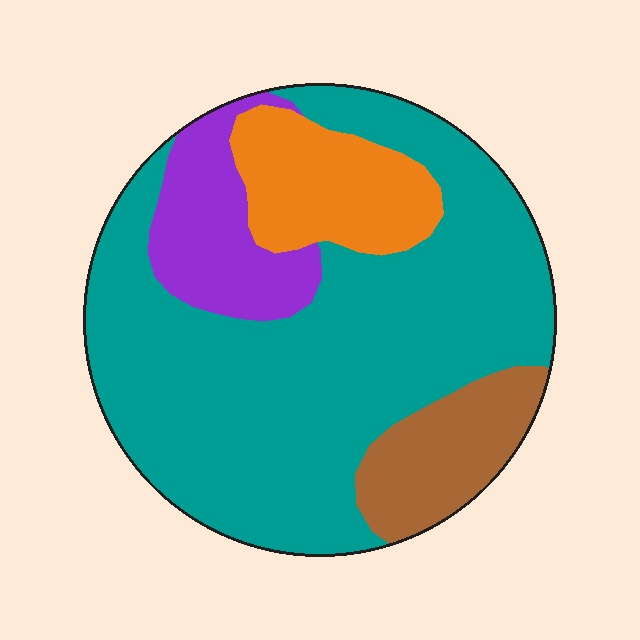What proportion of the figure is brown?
Brown takes up less than a quarter of the figure.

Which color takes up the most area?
Teal, at roughly 65%.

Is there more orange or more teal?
Teal.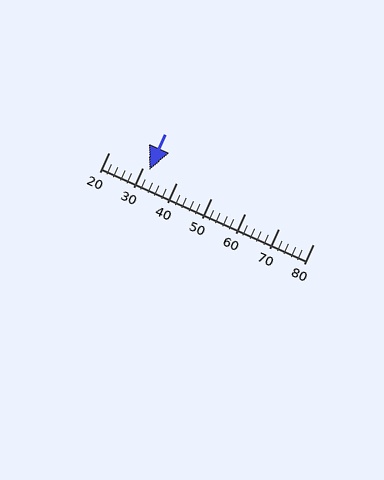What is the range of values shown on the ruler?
The ruler shows values from 20 to 80.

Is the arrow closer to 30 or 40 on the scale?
The arrow is closer to 30.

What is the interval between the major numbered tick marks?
The major tick marks are spaced 10 units apart.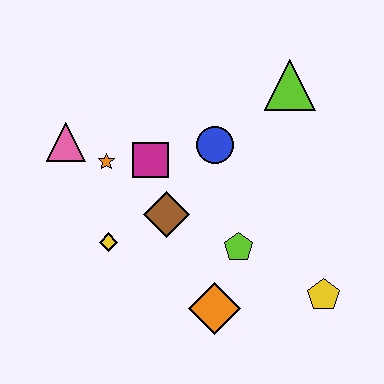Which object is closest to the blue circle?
The magenta square is closest to the blue circle.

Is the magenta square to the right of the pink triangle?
Yes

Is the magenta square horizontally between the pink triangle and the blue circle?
Yes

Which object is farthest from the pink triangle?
The yellow pentagon is farthest from the pink triangle.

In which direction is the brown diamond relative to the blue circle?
The brown diamond is below the blue circle.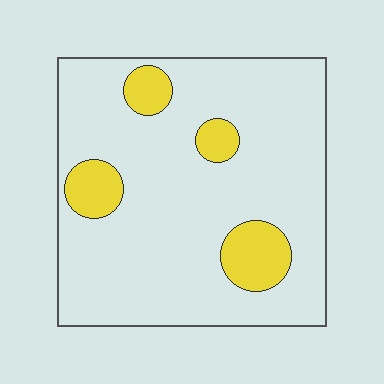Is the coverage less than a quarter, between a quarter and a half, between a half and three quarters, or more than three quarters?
Less than a quarter.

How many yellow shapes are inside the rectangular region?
4.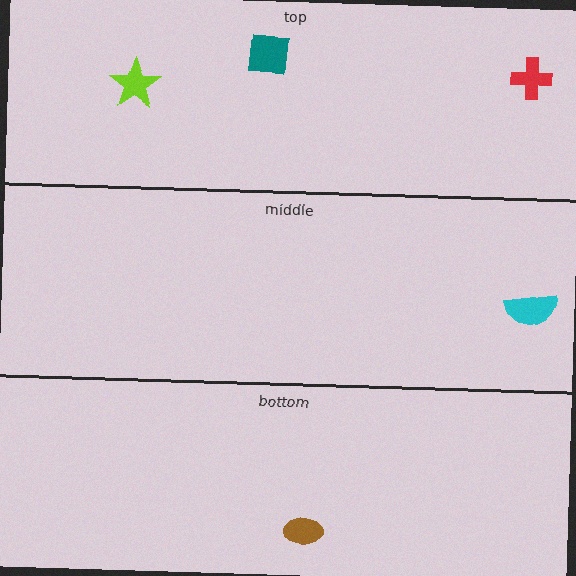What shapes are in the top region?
The red cross, the lime star, the teal square.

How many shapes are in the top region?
3.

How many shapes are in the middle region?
1.